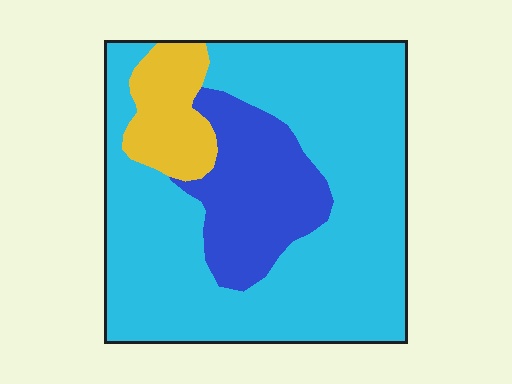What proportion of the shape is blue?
Blue takes up less than a quarter of the shape.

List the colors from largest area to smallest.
From largest to smallest: cyan, blue, yellow.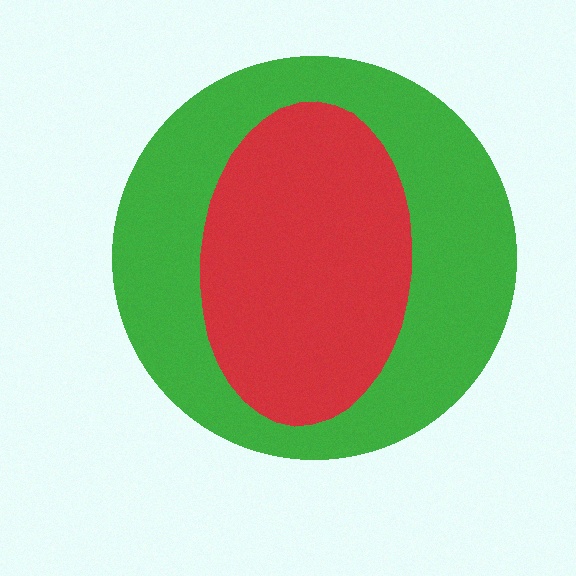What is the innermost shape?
The red ellipse.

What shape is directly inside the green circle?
The red ellipse.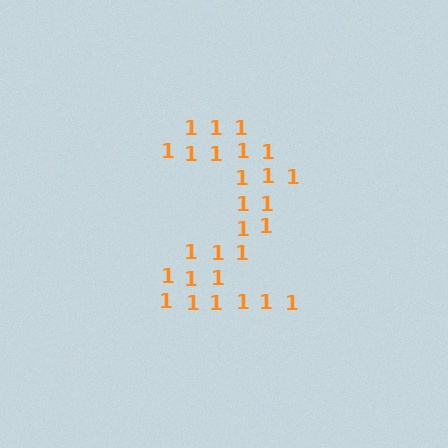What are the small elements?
The small elements are digit 1's.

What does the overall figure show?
The overall figure shows the digit 2.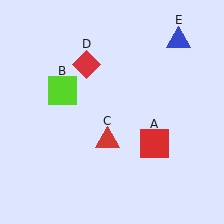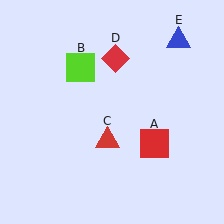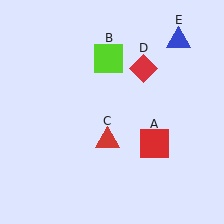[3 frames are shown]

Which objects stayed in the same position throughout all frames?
Red square (object A) and red triangle (object C) and blue triangle (object E) remained stationary.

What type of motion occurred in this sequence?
The lime square (object B), red diamond (object D) rotated clockwise around the center of the scene.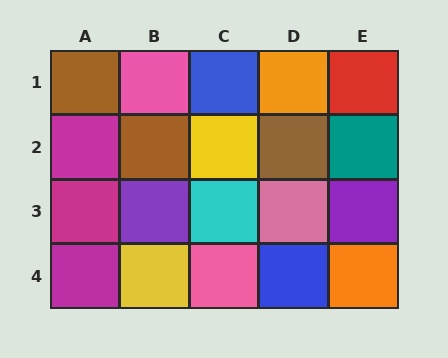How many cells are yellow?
2 cells are yellow.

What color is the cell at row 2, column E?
Teal.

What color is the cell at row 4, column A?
Magenta.